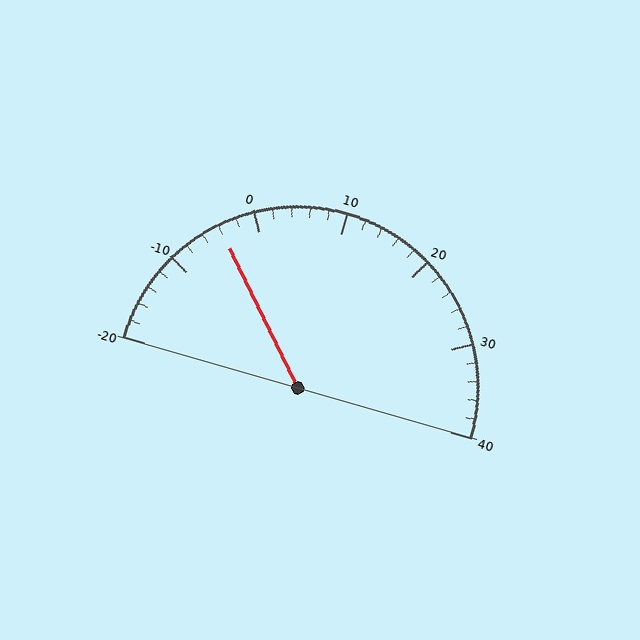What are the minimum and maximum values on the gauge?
The gauge ranges from -20 to 40.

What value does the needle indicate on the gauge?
The needle indicates approximately -4.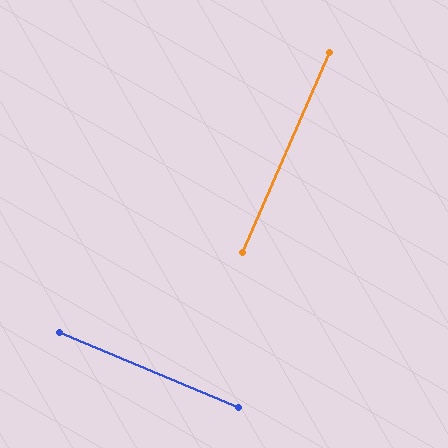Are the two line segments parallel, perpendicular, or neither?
Perpendicular — they meet at approximately 89°.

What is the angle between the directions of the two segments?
Approximately 89 degrees.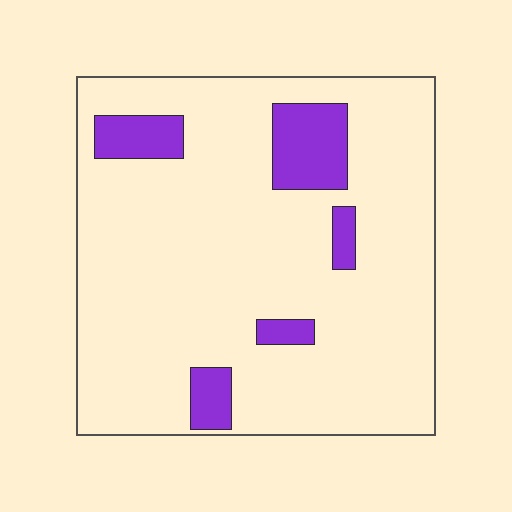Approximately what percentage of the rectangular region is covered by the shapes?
Approximately 15%.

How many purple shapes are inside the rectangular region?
5.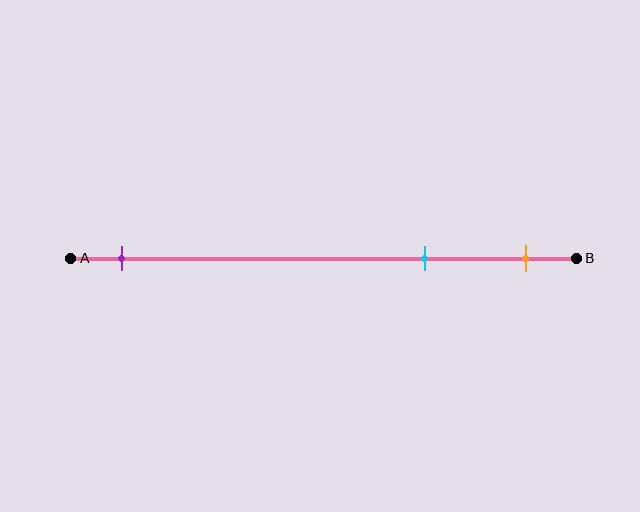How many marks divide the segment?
There are 3 marks dividing the segment.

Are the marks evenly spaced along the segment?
No, the marks are not evenly spaced.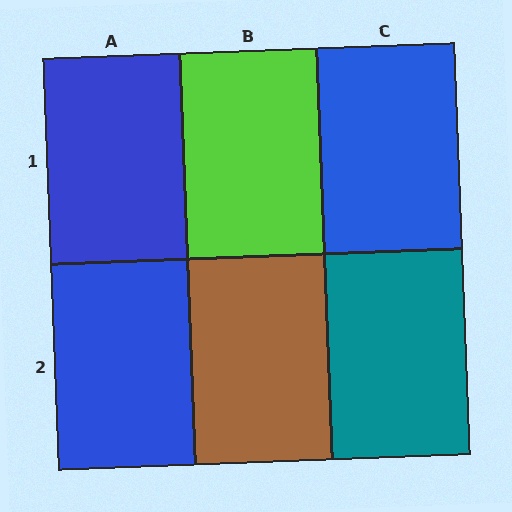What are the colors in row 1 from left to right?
Blue, lime, blue.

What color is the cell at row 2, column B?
Brown.